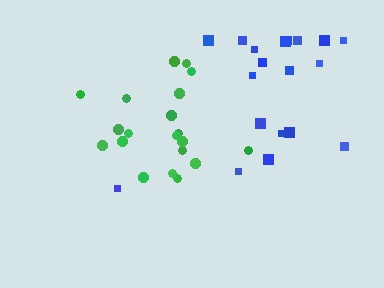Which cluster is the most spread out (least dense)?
Blue.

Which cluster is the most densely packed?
Green.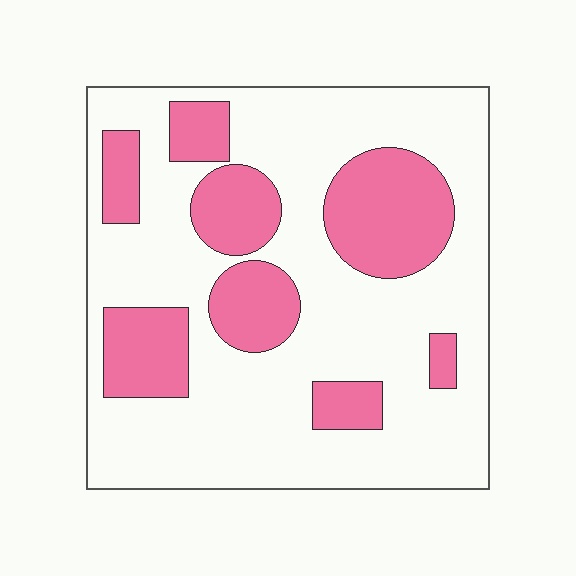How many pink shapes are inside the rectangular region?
8.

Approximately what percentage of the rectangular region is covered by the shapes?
Approximately 30%.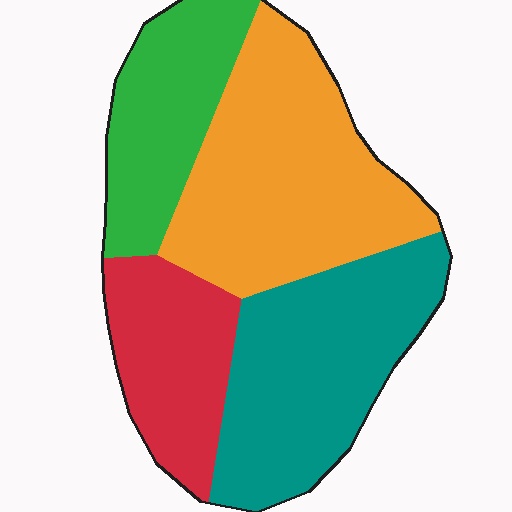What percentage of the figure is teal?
Teal takes up between a quarter and a half of the figure.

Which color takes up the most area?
Orange, at roughly 35%.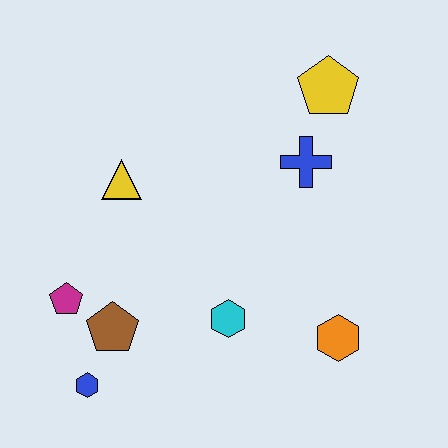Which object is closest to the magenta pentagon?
The brown pentagon is closest to the magenta pentagon.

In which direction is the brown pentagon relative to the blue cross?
The brown pentagon is to the left of the blue cross.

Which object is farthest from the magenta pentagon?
The yellow pentagon is farthest from the magenta pentagon.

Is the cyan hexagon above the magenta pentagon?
No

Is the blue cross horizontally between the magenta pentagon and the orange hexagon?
Yes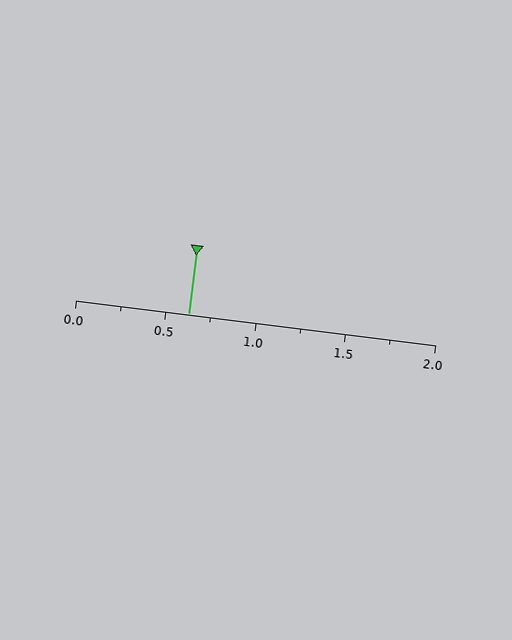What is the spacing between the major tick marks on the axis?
The major ticks are spaced 0.5 apart.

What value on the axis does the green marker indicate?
The marker indicates approximately 0.62.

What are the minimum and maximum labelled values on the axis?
The axis runs from 0.0 to 2.0.